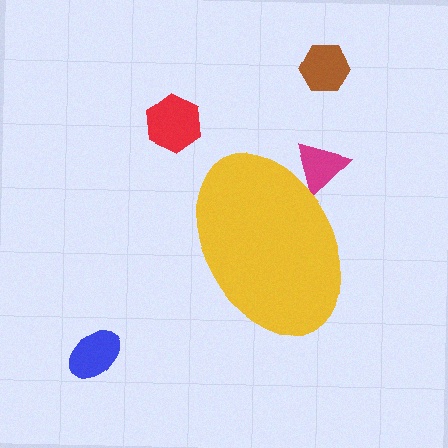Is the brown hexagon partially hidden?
No, the brown hexagon is fully visible.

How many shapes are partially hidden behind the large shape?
1 shape is partially hidden.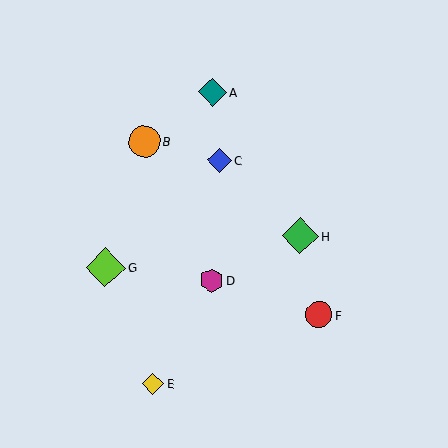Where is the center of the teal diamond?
The center of the teal diamond is at (212, 93).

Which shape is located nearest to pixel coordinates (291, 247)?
The green diamond (labeled H) at (300, 236) is nearest to that location.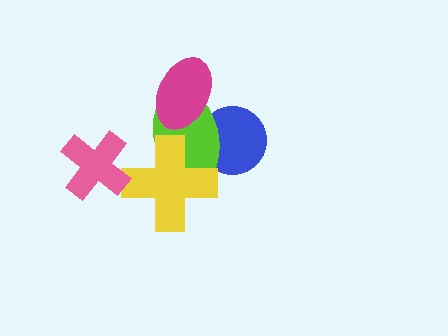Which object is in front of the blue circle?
The lime ellipse is in front of the blue circle.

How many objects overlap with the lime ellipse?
3 objects overlap with the lime ellipse.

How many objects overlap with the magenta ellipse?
1 object overlaps with the magenta ellipse.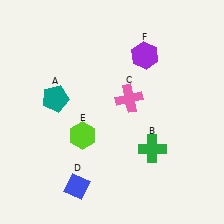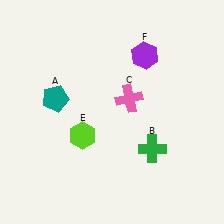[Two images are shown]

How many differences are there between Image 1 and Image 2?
There is 1 difference between the two images.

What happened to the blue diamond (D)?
The blue diamond (D) was removed in Image 2. It was in the bottom-left area of Image 1.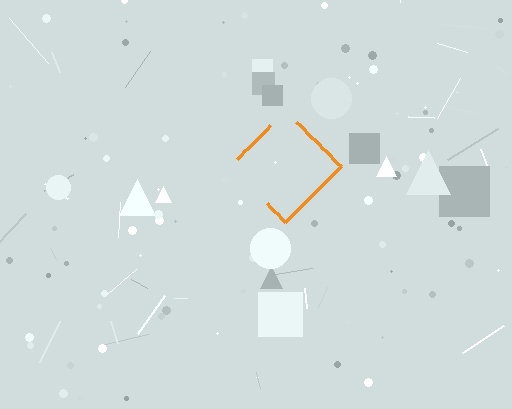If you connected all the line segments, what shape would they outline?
They would outline a diamond.